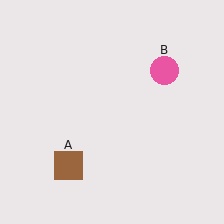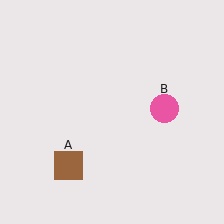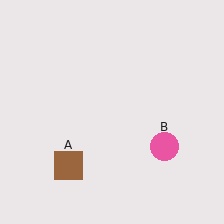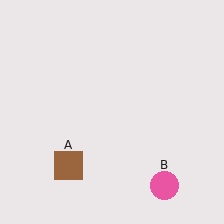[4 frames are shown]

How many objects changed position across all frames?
1 object changed position: pink circle (object B).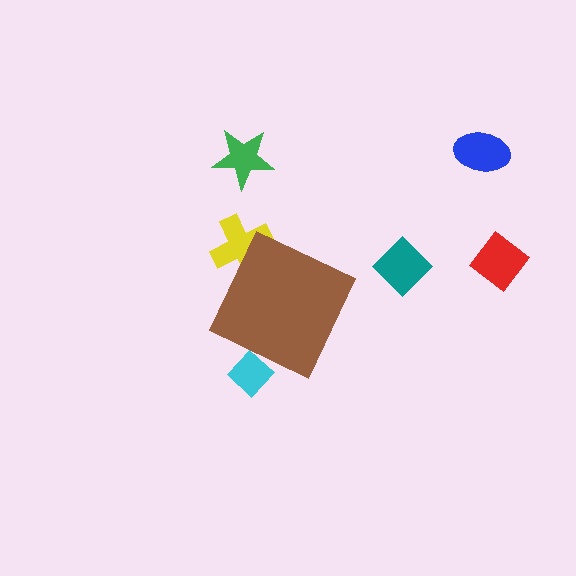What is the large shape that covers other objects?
A brown diamond.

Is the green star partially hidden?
No, the green star is fully visible.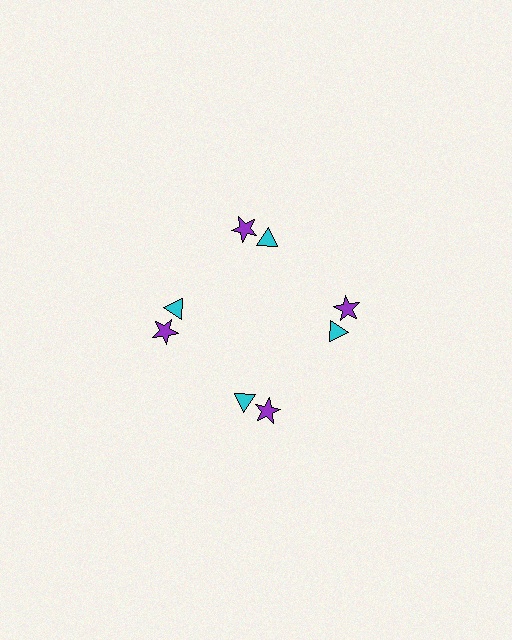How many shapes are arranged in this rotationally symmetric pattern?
There are 8 shapes, arranged in 4 groups of 2.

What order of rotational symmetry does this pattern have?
This pattern has 4-fold rotational symmetry.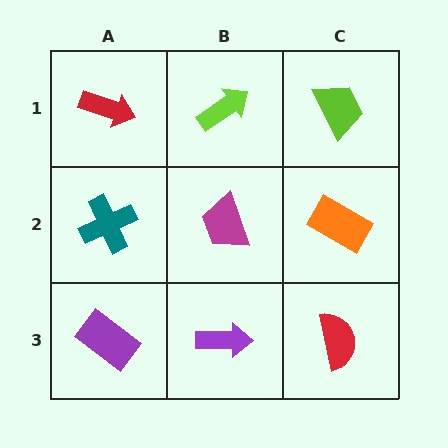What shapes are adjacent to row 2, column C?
A lime trapezoid (row 1, column C), a red semicircle (row 3, column C), a magenta trapezoid (row 2, column B).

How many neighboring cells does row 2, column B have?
4.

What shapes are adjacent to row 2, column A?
A red arrow (row 1, column A), a purple rectangle (row 3, column A), a magenta trapezoid (row 2, column B).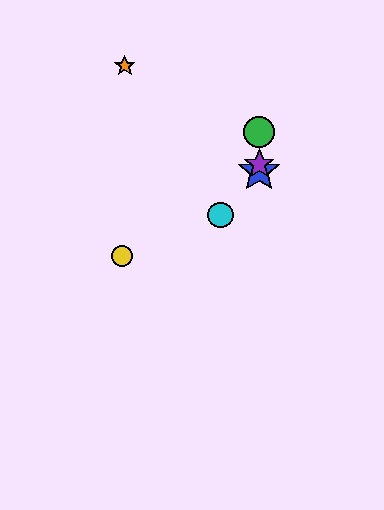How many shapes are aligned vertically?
4 shapes (the red star, the blue star, the green circle, the purple star) are aligned vertically.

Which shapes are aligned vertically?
The red star, the blue star, the green circle, the purple star are aligned vertically.